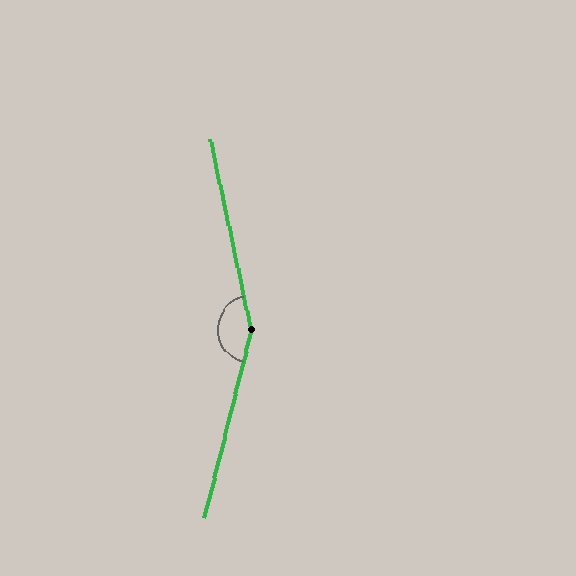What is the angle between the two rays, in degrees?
Approximately 154 degrees.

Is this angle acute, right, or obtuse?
It is obtuse.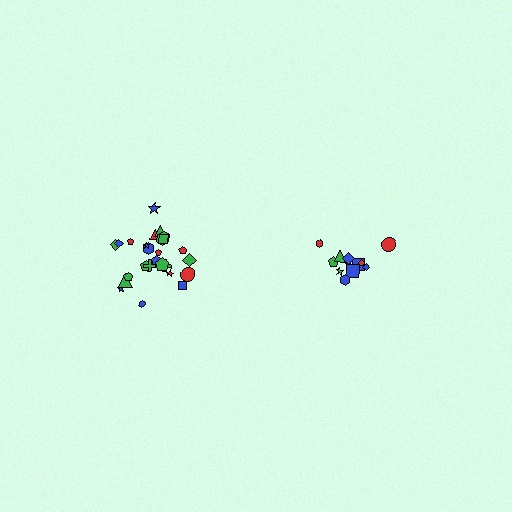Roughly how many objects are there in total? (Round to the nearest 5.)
Roughly 35 objects in total.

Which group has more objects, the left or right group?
The left group.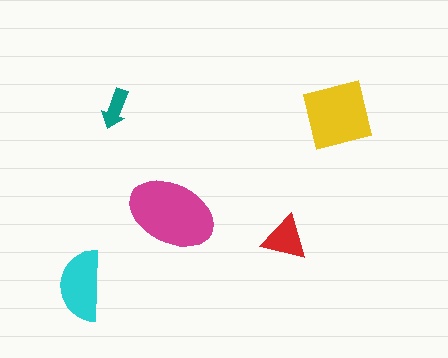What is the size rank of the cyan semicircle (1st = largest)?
3rd.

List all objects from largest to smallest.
The magenta ellipse, the yellow square, the cyan semicircle, the red triangle, the teal arrow.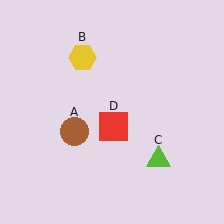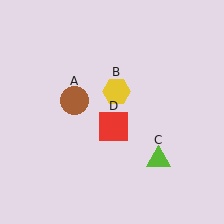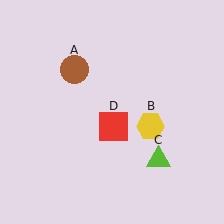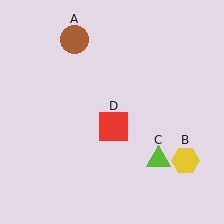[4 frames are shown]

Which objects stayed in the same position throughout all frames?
Lime triangle (object C) and red square (object D) remained stationary.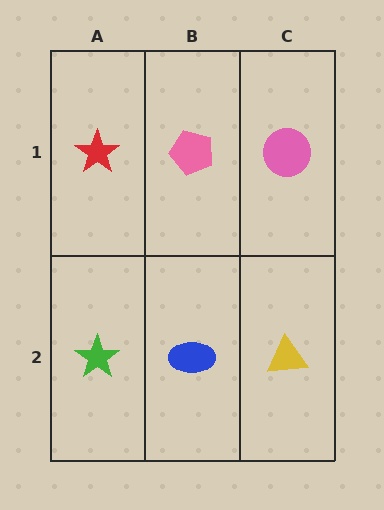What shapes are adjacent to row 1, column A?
A green star (row 2, column A), a pink pentagon (row 1, column B).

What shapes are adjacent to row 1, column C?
A yellow triangle (row 2, column C), a pink pentagon (row 1, column B).